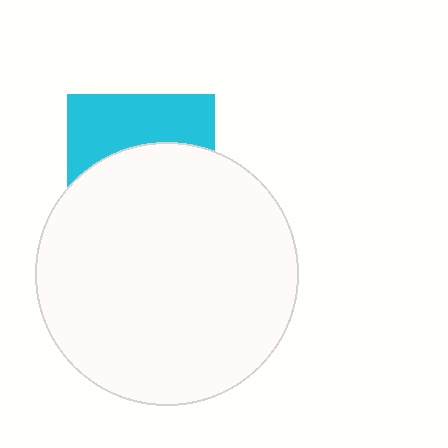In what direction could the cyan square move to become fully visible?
The cyan square could move up. That would shift it out from behind the white circle entirely.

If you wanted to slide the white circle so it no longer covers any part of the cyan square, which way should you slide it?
Slide it down — that is the most direct way to separate the two shapes.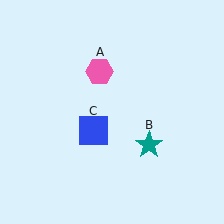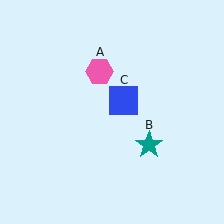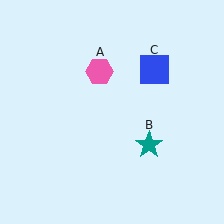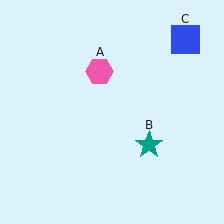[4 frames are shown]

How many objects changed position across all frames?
1 object changed position: blue square (object C).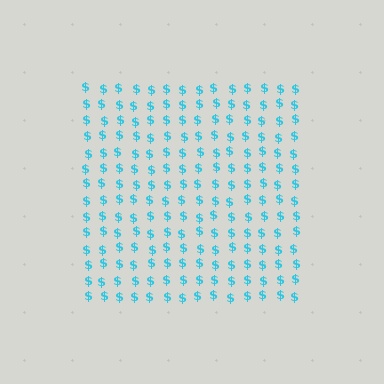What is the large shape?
The large shape is a square.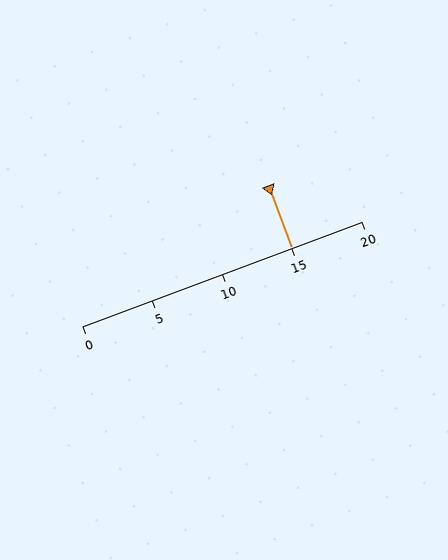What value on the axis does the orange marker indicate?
The marker indicates approximately 15.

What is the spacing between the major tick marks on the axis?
The major ticks are spaced 5 apart.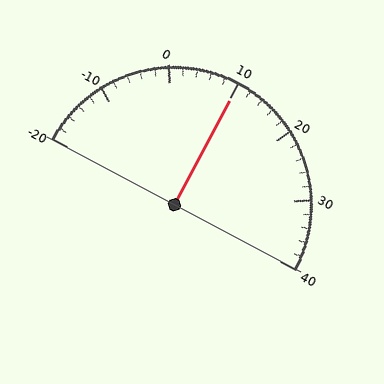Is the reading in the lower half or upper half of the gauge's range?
The reading is in the upper half of the range (-20 to 40).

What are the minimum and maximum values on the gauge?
The gauge ranges from -20 to 40.